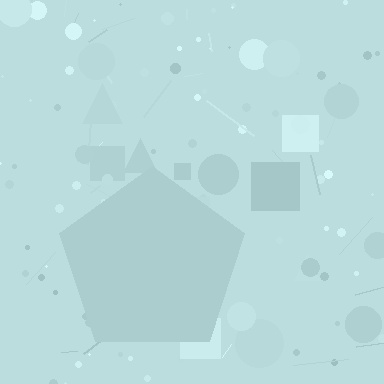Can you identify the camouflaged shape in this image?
The camouflaged shape is a pentagon.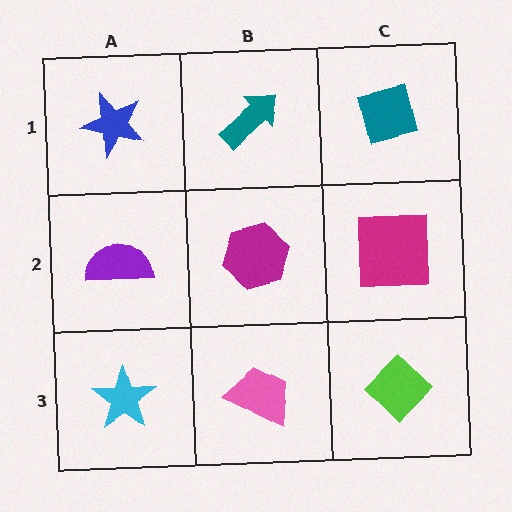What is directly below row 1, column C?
A magenta square.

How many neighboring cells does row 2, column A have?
3.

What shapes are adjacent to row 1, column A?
A purple semicircle (row 2, column A), a teal arrow (row 1, column B).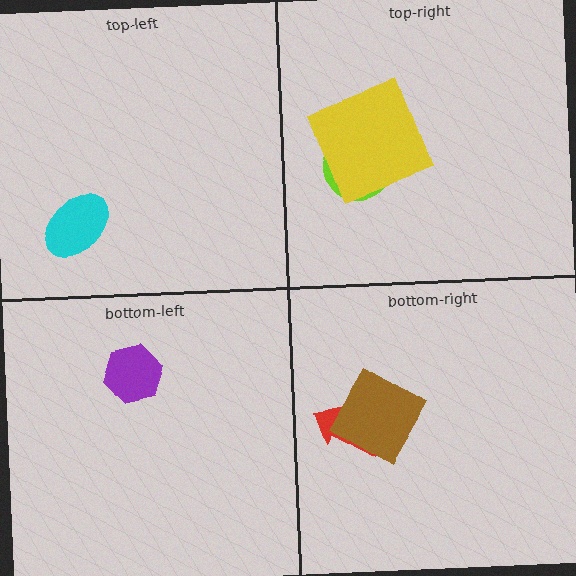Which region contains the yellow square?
The top-right region.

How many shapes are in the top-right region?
2.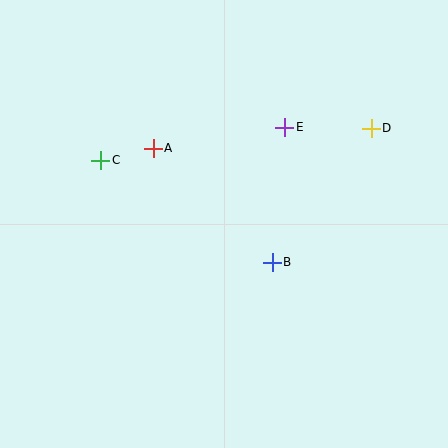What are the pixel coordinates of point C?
Point C is at (101, 160).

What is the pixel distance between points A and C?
The distance between A and C is 54 pixels.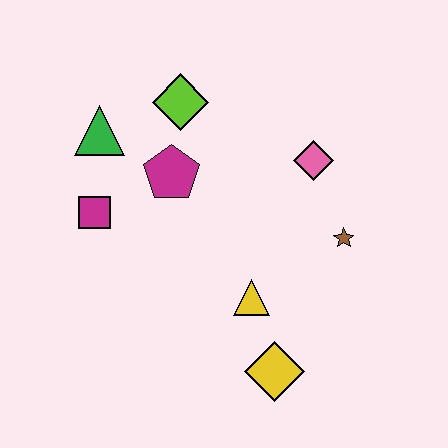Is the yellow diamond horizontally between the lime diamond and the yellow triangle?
No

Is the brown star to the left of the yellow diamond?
No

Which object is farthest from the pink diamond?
The magenta square is farthest from the pink diamond.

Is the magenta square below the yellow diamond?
No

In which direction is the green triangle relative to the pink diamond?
The green triangle is to the left of the pink diamond.